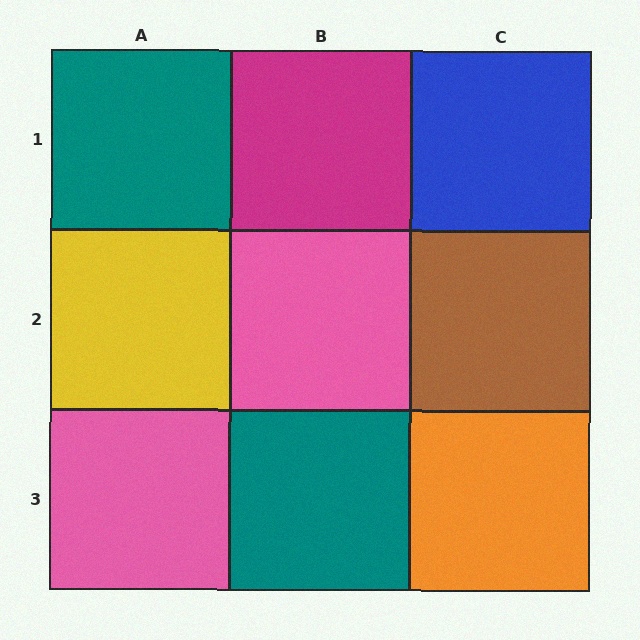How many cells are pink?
2 cells are pink.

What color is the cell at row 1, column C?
Blue.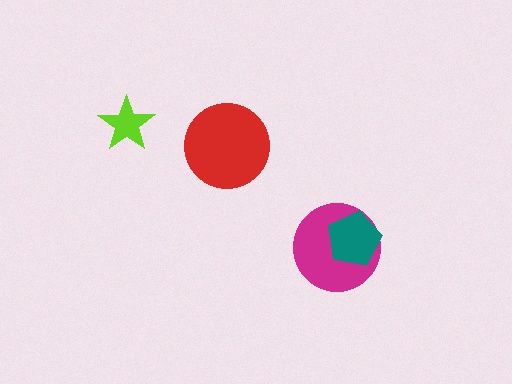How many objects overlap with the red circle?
0 objects overlap with the red circle.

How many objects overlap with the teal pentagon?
1 object overlaps with the teal pentagon.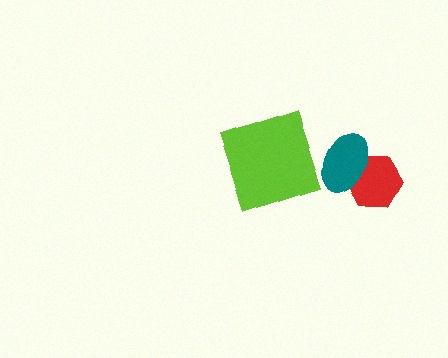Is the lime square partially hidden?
No, no other shape covers it.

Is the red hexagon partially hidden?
Yes, it is partially covered by another shape.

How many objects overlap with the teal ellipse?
1 object overlaps with the teal ellipse.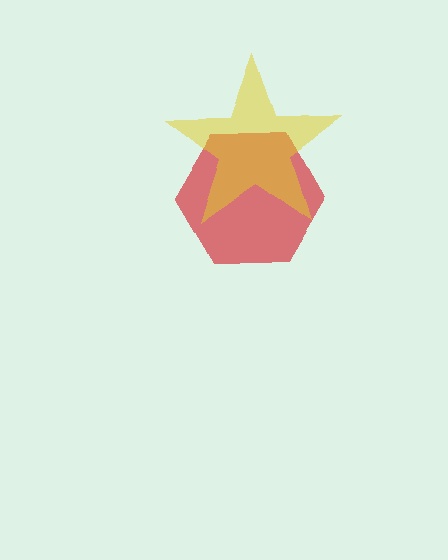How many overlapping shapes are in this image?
There are 2 overlapping shapes in the image.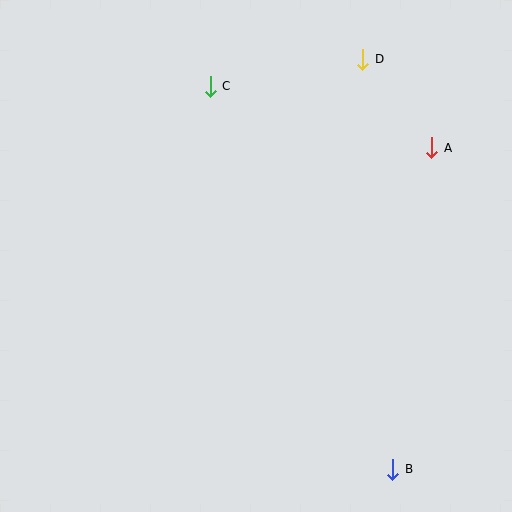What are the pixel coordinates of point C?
Point C is at (210, 86).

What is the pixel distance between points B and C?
The distance between B and C is 424 pixels.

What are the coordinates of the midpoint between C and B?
The midpoint between C and B is at (302, 278).